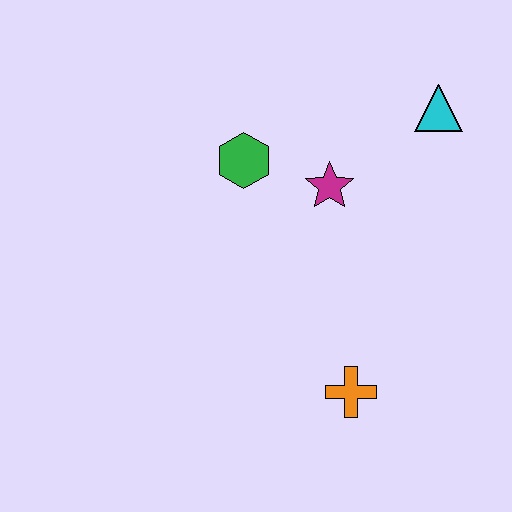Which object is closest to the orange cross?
The magenta star is closest to the orange cross.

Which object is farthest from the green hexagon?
The orange cross is farthest from the green hexagon.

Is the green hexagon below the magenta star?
No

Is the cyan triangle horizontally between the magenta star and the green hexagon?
No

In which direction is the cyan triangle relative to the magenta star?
The cyan triangle is to the right of the magenta star.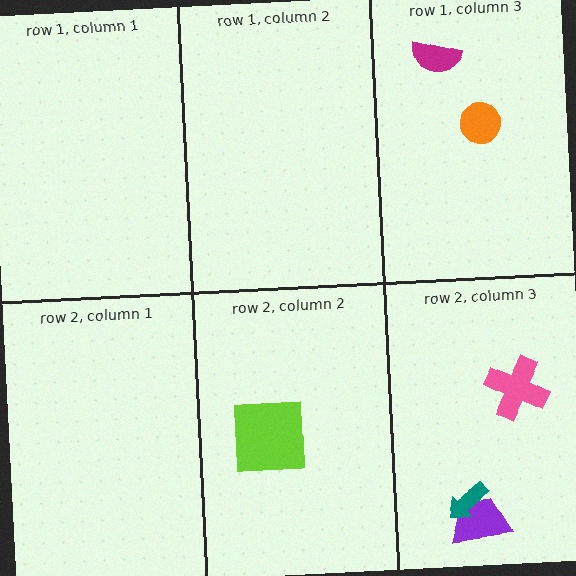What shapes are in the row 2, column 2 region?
The lime square.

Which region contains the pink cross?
The row 2, column 3 region.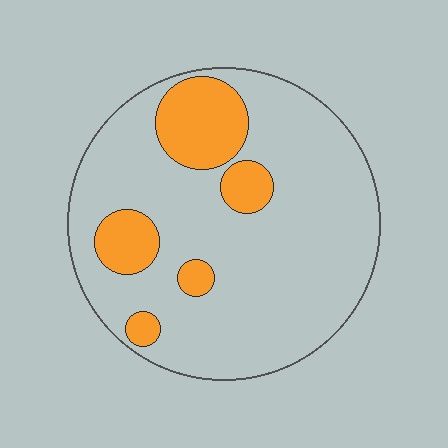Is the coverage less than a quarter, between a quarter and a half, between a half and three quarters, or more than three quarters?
Less than a quarter.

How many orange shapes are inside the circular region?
5.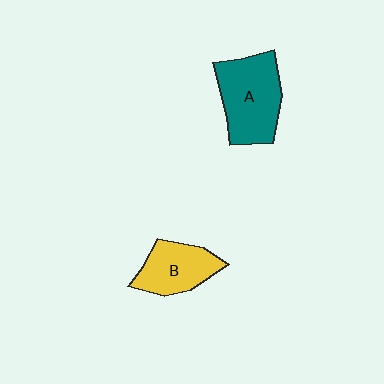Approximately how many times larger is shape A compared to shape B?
Approximately 1.4 times.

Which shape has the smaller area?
Shape B (yellow).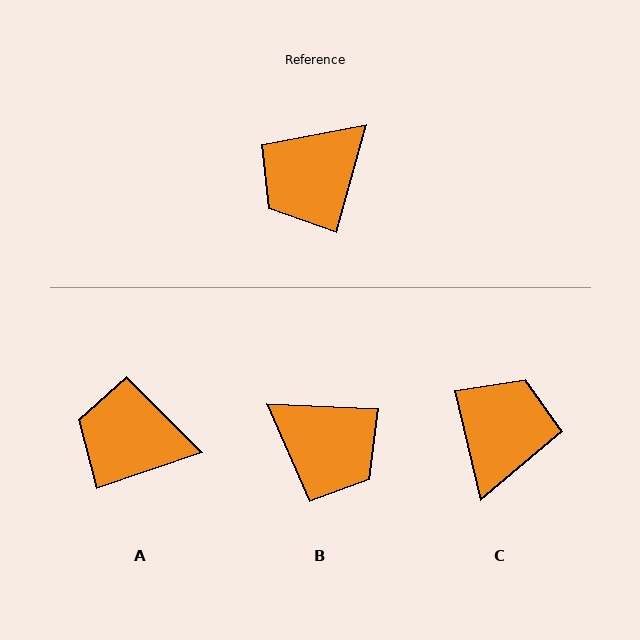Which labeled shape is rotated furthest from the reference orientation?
C, about 151 degrees away.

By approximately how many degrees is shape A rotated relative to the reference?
Approximately 55 degrees clockwise.